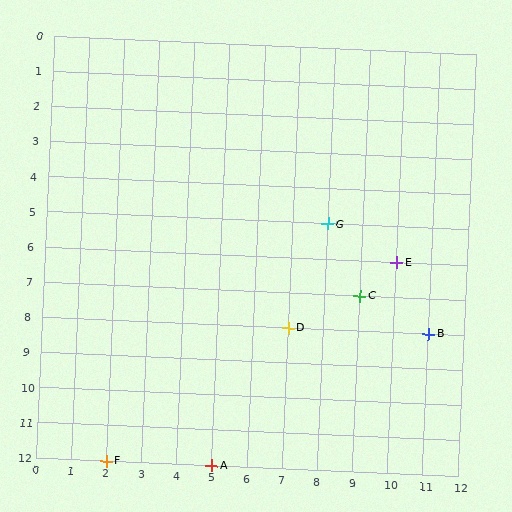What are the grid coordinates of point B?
Point B is at grid coordinates (11, 8).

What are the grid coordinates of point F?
Point F is at grid coordinates (2, 12).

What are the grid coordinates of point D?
Point D is at grid coordinates (7, 8).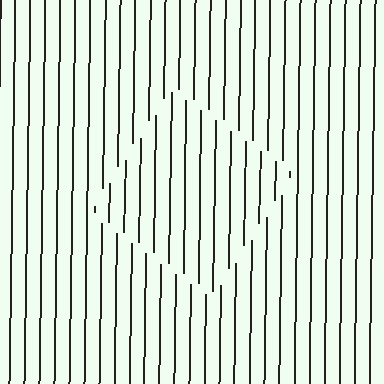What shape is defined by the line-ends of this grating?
An illusory square. The interior of the shape contains the same grating, shifted by half a period — the contour is defined by the phase discontinuity where line-ends from the inner and outer gratings abut.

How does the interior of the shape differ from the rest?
The interior of the shape contains the same grating, shifted by half a period — the contour is defined by the phase discontinuity where line-ends from the inner and outer gratings abut.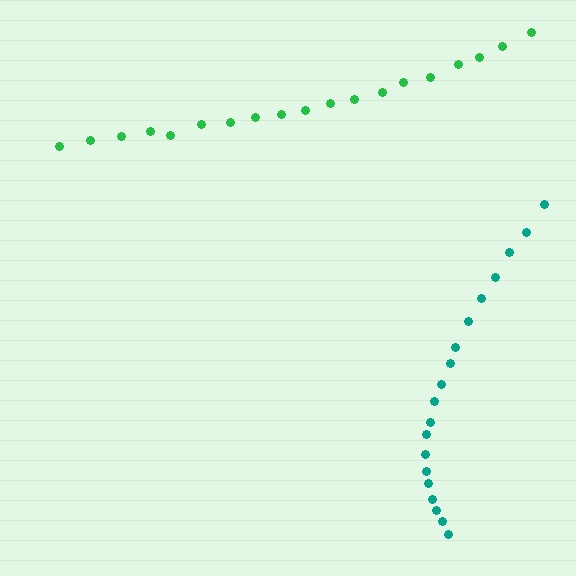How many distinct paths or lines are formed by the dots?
There are 2 distinct paths.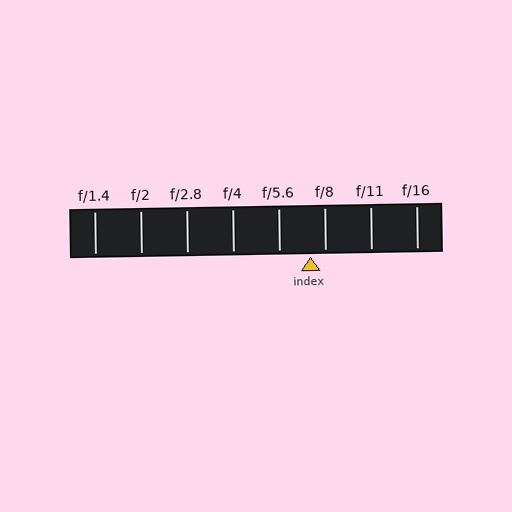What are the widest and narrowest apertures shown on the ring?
The widest aperture shown is f/1.4 and the narrowest is f/16.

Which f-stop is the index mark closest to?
The index mark is closest to f/8.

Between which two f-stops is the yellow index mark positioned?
The index mark is between f/5.6 and f/8.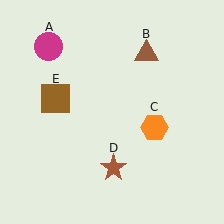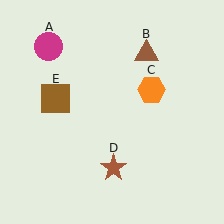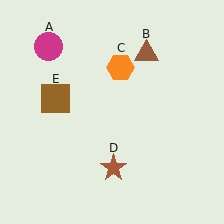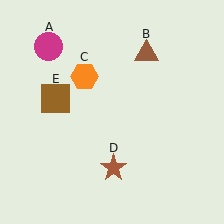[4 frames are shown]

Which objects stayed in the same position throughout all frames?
Magenta circle (object A) and brown triangle (object B) and brown star (object D) and brown square (object E) remained stationary.